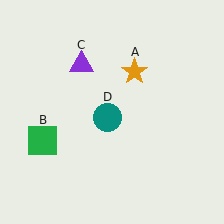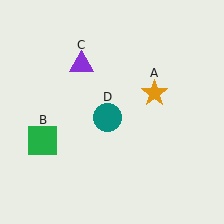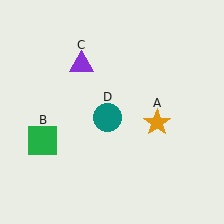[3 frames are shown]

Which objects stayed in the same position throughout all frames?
Green square (object B) and purple triangle (object C) and teal circle (object D) remained stationary.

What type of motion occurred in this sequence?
The orange star (object A) rotated clockwise around the center of the scene.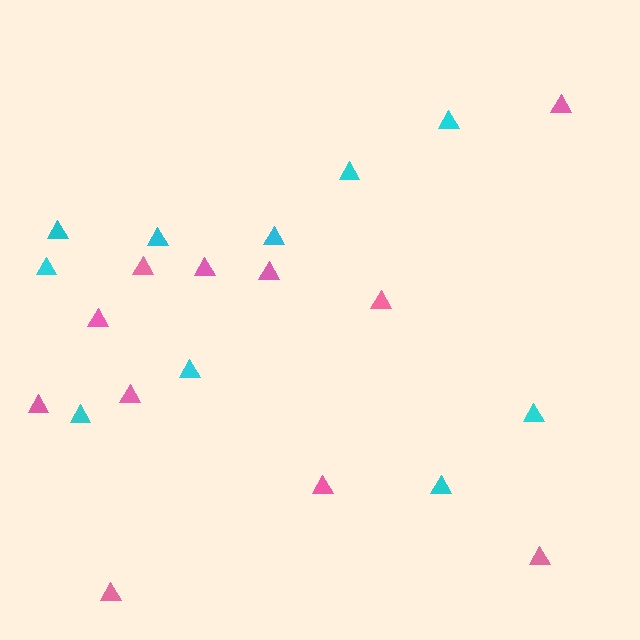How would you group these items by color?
There are 2 groups: one group of cyan triangles (10) and one group of pink triangles (11).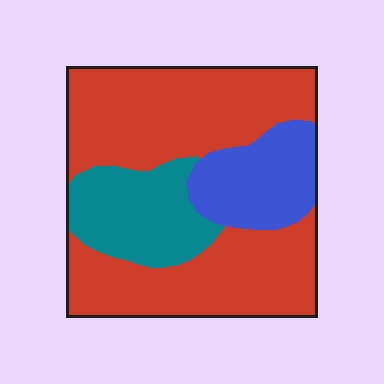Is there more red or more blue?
Red.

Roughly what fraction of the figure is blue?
Blue covers about 15% of the figure.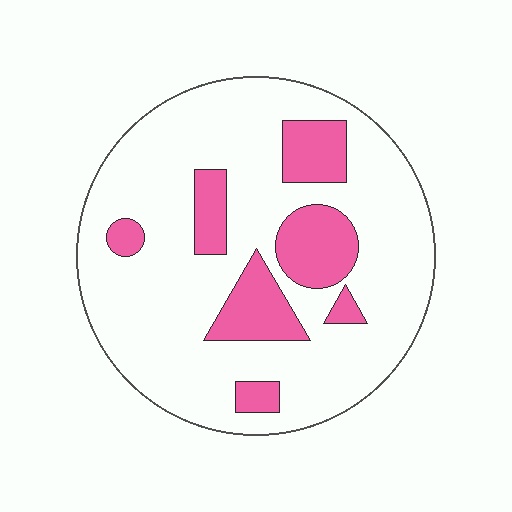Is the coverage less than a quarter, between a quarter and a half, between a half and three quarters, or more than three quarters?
Less than a quarter.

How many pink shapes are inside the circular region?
7.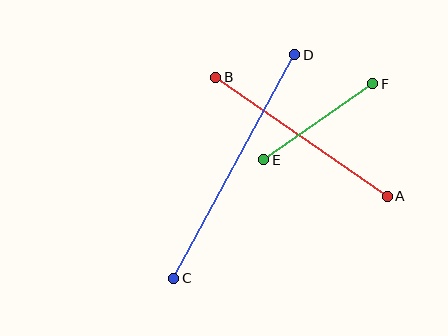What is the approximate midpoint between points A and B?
The midpoint is at approximately (301, 137) pixels.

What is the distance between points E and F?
The distance is approximately 133 pixels.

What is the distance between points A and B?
The distance is approximately 209 pixels.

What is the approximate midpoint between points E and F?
The midpoint is at approximately (318, 122) pixels.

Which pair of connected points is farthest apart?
Points C and D are farthest apart.